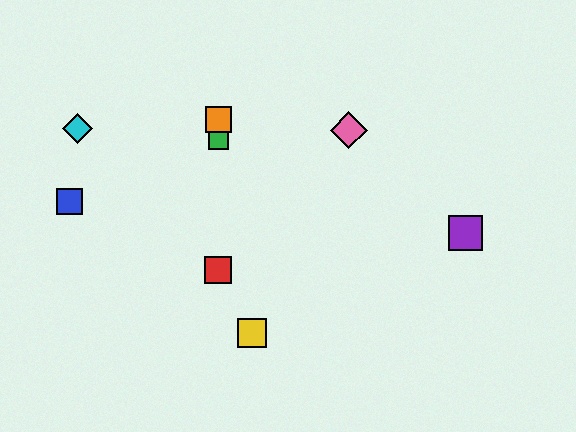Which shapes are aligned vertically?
The red square, the green square, the orange square are aligned vertically.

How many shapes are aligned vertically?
3 shapes (the red square, the green square, the orange square) are aligned vertically.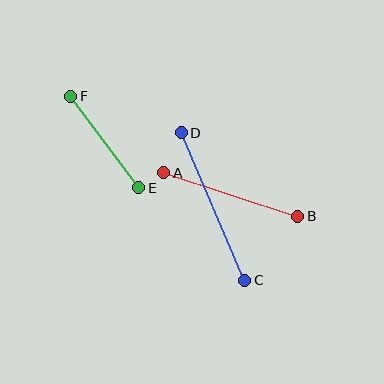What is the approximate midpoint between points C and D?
The midpoint is at approximately (213, 206) pixels.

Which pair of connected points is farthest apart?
Points C and D are farthest apart.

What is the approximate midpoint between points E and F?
The midpoint is at approximately (105, 142) pixels.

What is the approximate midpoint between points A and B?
The midpoint is at approximately (231, 195) pixels.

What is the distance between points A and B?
The distance is approximately 141 pixels.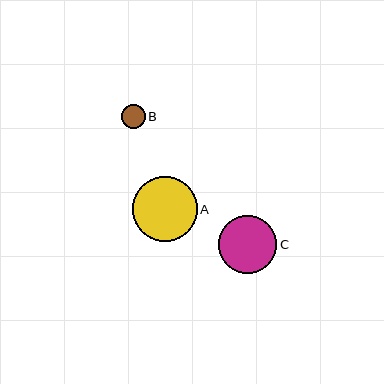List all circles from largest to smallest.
From largest to smallest: A, C, B.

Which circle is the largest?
Circle A is the largest with a size of approximately 65 pixels.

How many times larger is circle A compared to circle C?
Circle A is approximately 1.1 times the size of circle C.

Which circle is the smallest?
Circle B is the smallest with a size of approximately 24 pixels.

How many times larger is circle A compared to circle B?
Circle A is approximately 2.7 times the size of circle B.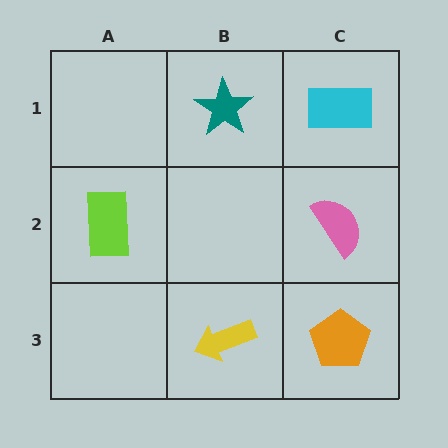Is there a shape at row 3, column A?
No, that cell is empty.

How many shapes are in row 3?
2 shapes.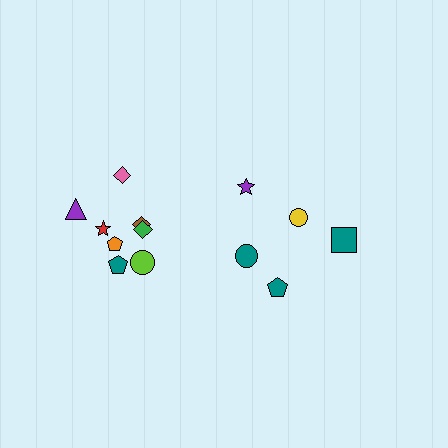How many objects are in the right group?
There are 5 objects.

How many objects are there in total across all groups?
There are 13 objects.